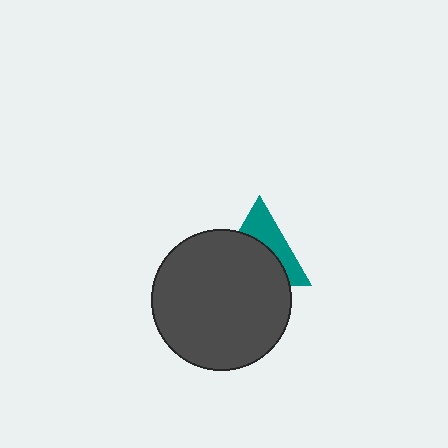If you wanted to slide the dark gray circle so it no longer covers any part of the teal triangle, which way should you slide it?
Slide it down — that is the most direct way to separate the two shapes.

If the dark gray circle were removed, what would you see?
You would see the complete teal triangle.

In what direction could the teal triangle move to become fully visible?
The teal triangle could move up. That would shift it out from behind the dark gray circle entirely.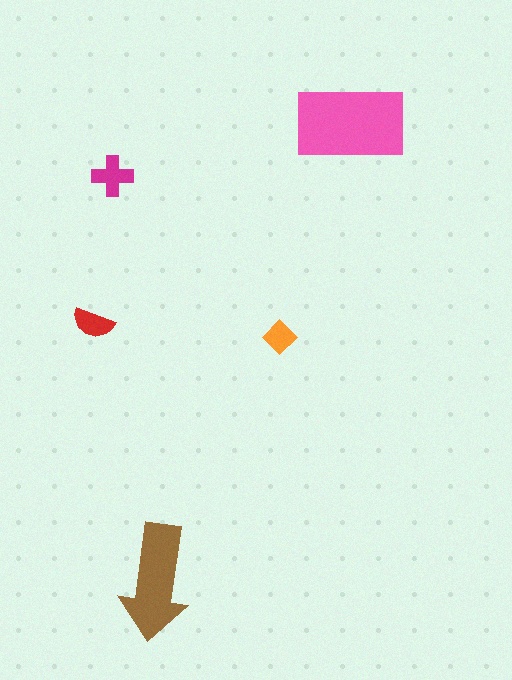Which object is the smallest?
The orange diamond.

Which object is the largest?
The pink rectangle.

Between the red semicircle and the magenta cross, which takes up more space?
The magenta cross.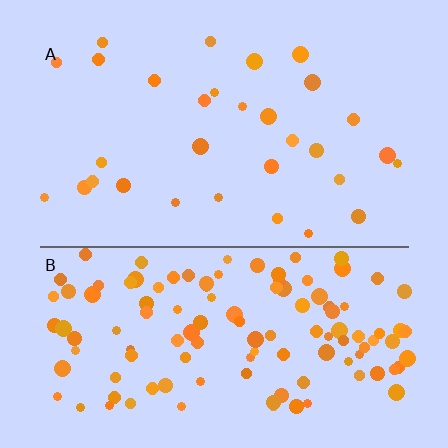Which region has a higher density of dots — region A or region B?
B (the bottom).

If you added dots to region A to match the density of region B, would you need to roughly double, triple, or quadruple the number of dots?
Approximately quadruple.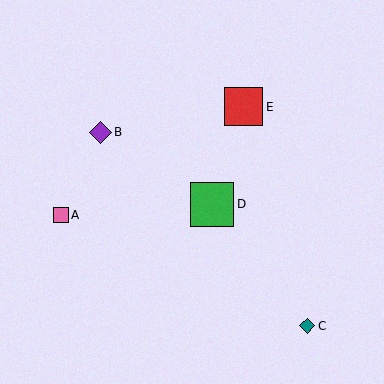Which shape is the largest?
The green square (labeled D) is the largest.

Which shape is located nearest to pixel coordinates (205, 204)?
The green square (labeled D) at (212, 204) is nearest to that location.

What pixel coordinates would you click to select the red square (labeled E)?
Click at (244, 107) to select the red square E.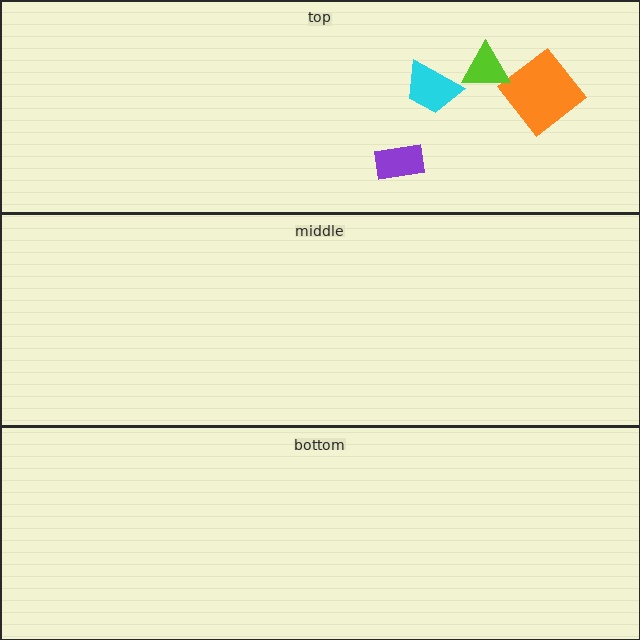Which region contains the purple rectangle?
The top region.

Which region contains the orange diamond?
The top region.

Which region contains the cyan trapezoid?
The top region.